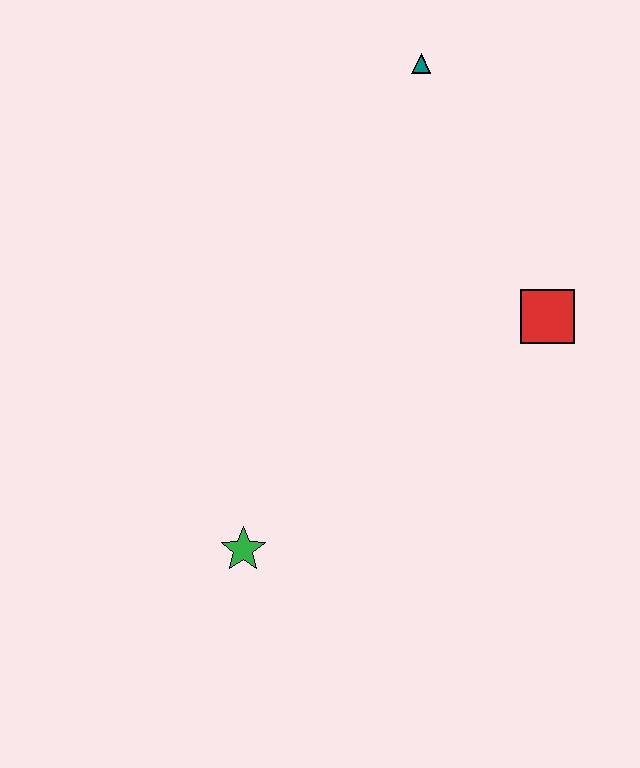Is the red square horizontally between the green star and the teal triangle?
No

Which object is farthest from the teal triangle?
The green star is farthest from the teal triangle.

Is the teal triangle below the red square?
No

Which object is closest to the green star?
The red square is closest to the green star.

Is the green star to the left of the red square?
Yes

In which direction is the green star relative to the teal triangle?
The green star is below the teal triangle.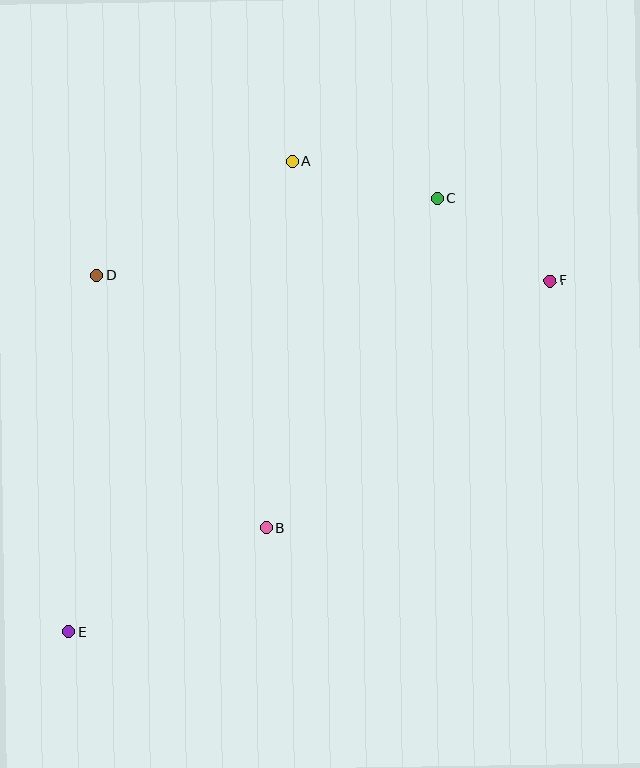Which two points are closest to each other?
Points C and F are closest to each other.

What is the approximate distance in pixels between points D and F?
The distance between D and F is approximately 453 pixels.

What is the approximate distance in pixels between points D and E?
The distance between D and E is approximately 357 pixels.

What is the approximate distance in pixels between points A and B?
The distance between A and B is approximately 367 pixels.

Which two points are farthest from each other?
Points E and F are farthest from each other.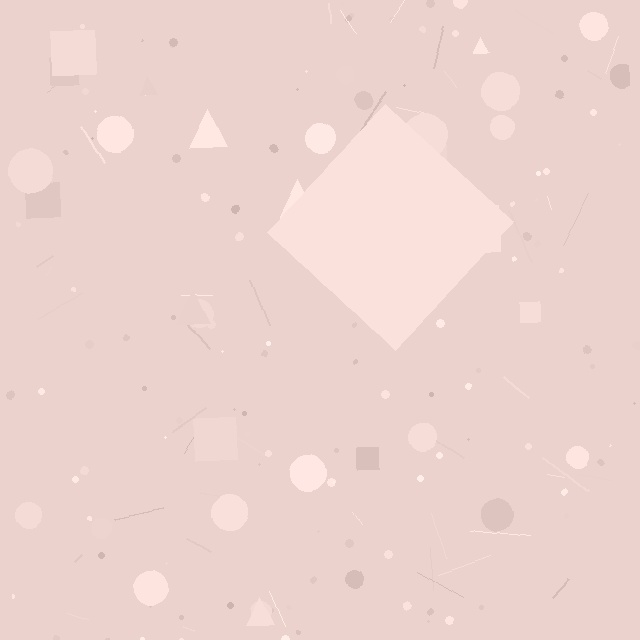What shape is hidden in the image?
A diamond is hidden in the image.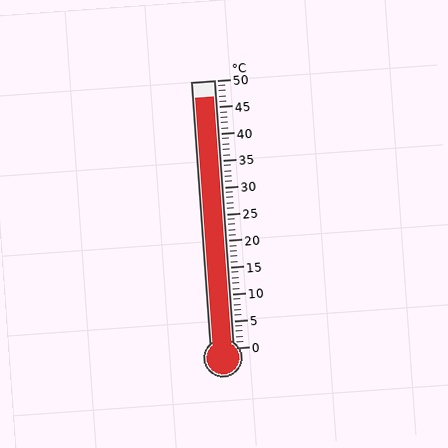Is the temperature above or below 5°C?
The temperature is above 5°C.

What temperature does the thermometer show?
The thermometer shows approximately 47°C.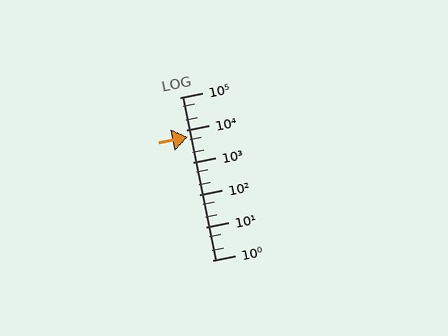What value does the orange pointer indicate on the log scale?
The pointer indicates approximately 6100.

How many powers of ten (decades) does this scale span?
The scale spans 5 decades, from 1 to 100000.